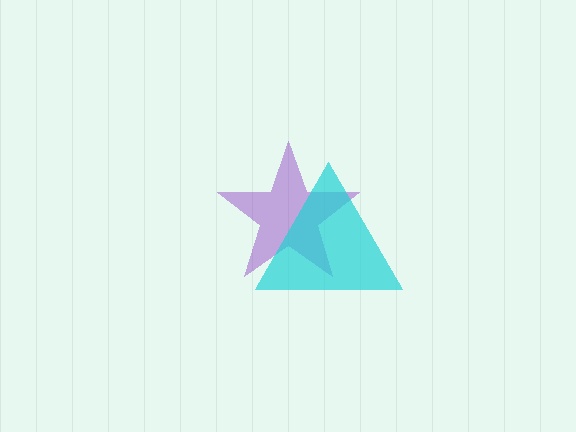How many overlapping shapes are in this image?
There are 2 overlapping shapes in the image.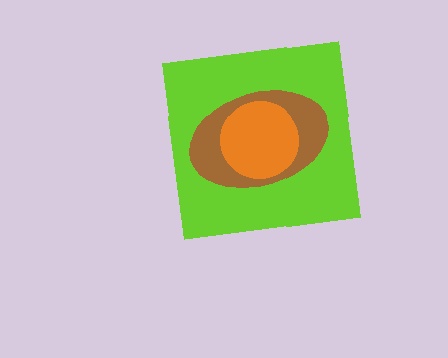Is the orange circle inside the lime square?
Yes.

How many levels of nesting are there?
3.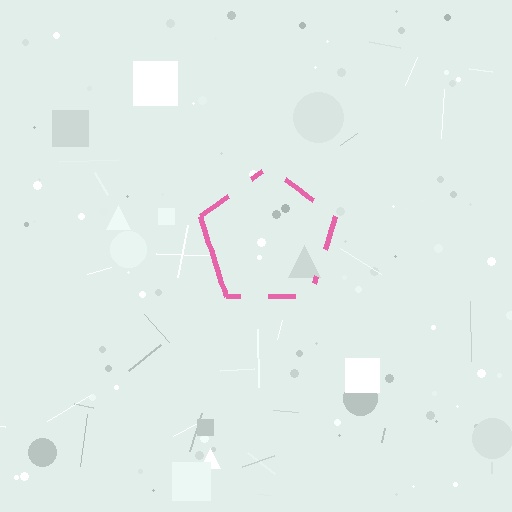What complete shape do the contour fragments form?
The contour fragments form a pentagon.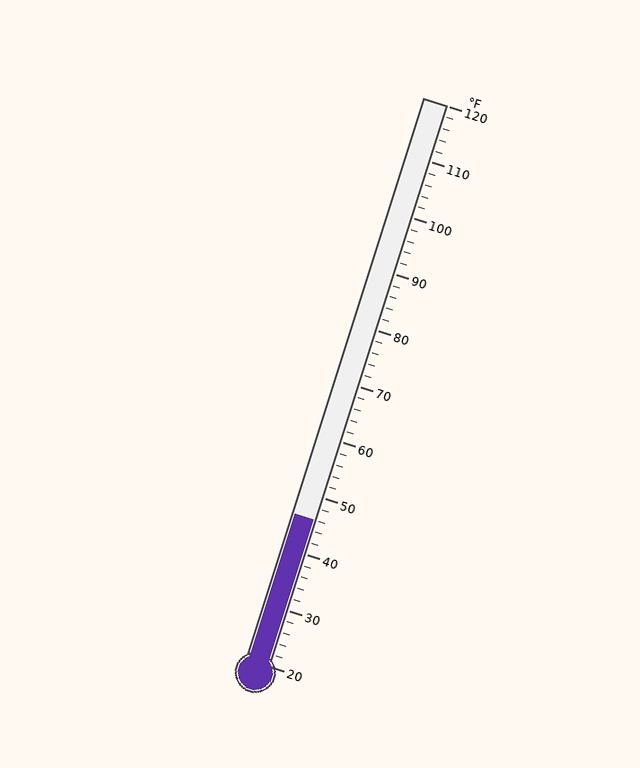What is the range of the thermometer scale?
The thermometer scale ranges from 20°F to 120°F.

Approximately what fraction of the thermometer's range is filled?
The thermometer is filled to approximately 25% of its range.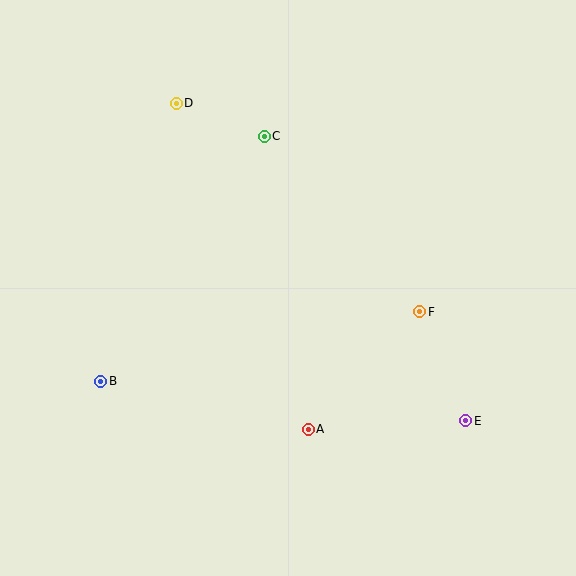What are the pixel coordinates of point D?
Point D is at (176, 103).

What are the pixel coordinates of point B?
Point B is at (101, 381).